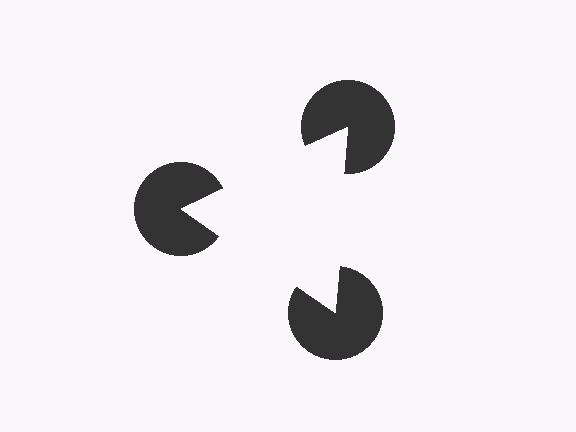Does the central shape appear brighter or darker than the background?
It typically appears slightly brighter than the background, even though no actual brightness change is drawn.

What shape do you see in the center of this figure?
An illusory triangle — its edges are inferred from the aligned wedge cuts in the pac-man discs, not physically drawn.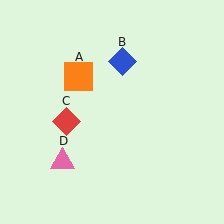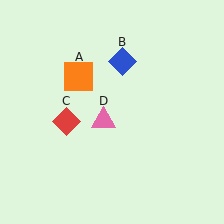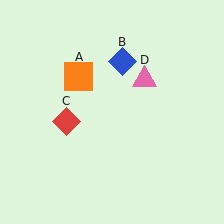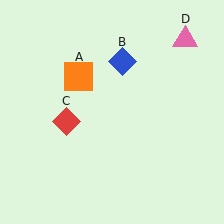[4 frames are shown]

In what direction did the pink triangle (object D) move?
The pink triangle (object D) moved up and to the right.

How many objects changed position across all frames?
1 object changed position: pink triangle (object D).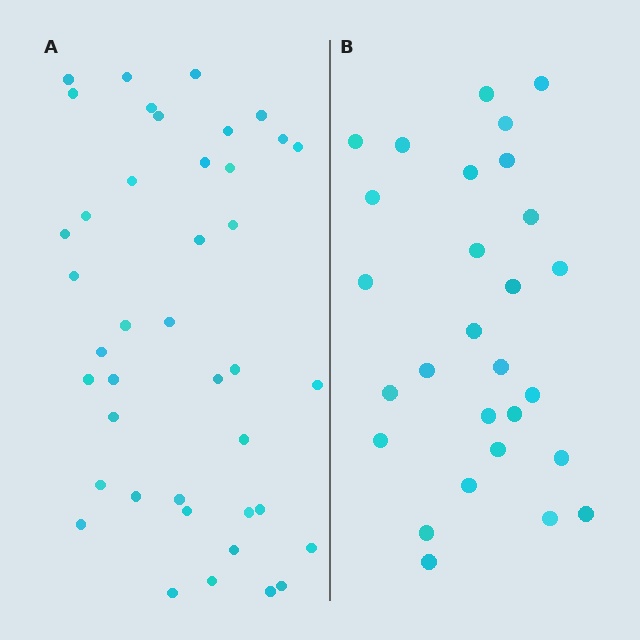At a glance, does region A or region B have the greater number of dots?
Region A (the left region) has more dots.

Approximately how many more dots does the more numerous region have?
Region A has approximately 15 more dots than region B.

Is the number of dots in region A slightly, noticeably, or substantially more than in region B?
Region A has substantially more. The ratio is roughly 1.5 to 1.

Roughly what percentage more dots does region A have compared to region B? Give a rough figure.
About 45% more.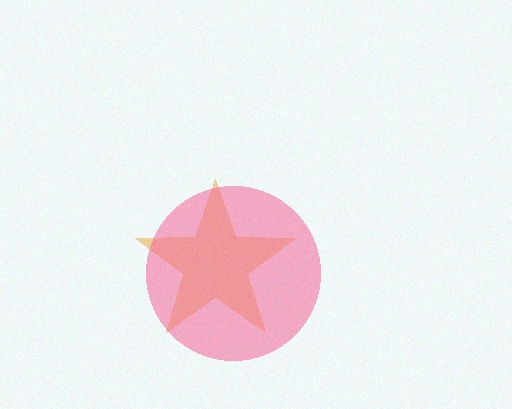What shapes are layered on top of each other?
The layered shapes are: an orange star, a pink circle.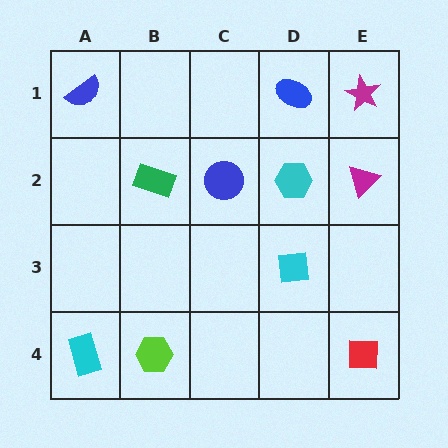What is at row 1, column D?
A blue ellipse.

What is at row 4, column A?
A cyan rectangle.